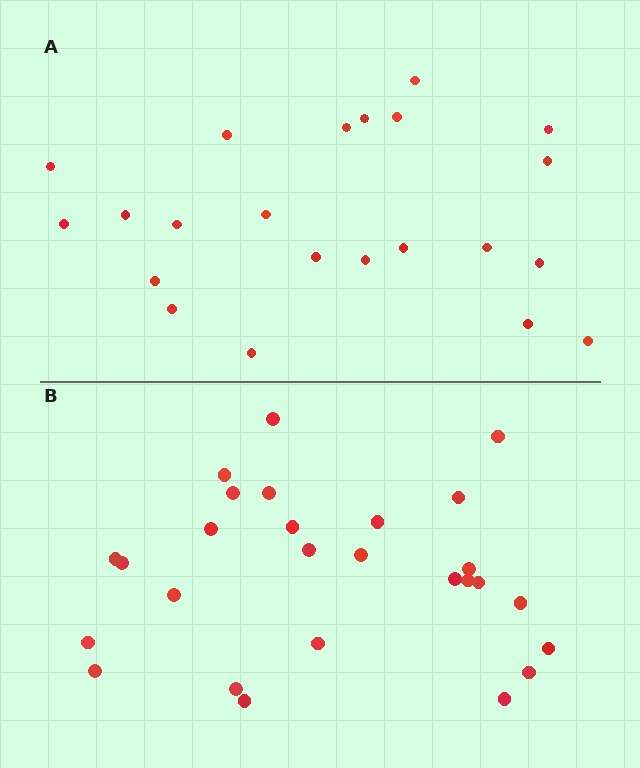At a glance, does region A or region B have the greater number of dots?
Region B (the bottom region) has more dots.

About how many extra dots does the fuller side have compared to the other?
Region B has about 5 more dots than region A.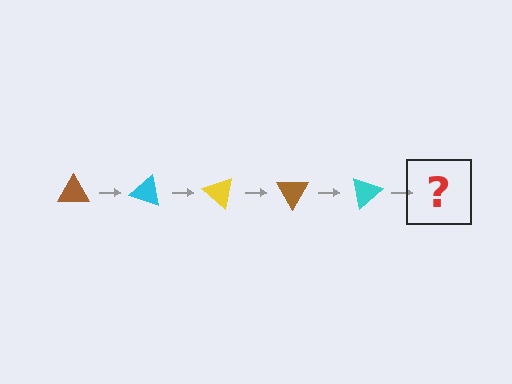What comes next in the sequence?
The next element should be a yellow triangle, rotated 100 degrees from the start.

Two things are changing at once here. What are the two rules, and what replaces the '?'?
The two rules are that it rotates 20 degrees each step and the color cycles through brown, cyan, and yellow. The '?' should be a yellow triangle, rotated 100 degrees from the start.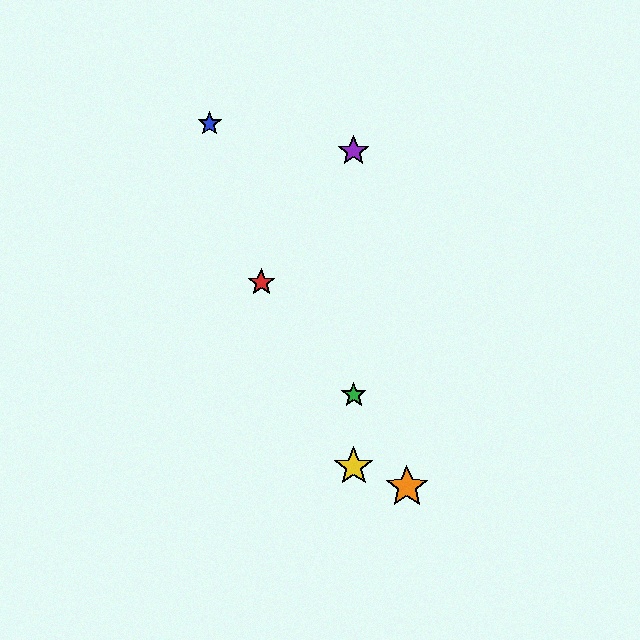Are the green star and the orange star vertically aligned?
No, the green star is at x≈354 and the orange star is at x≈407.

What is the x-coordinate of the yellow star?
The yellow star is at x≈354.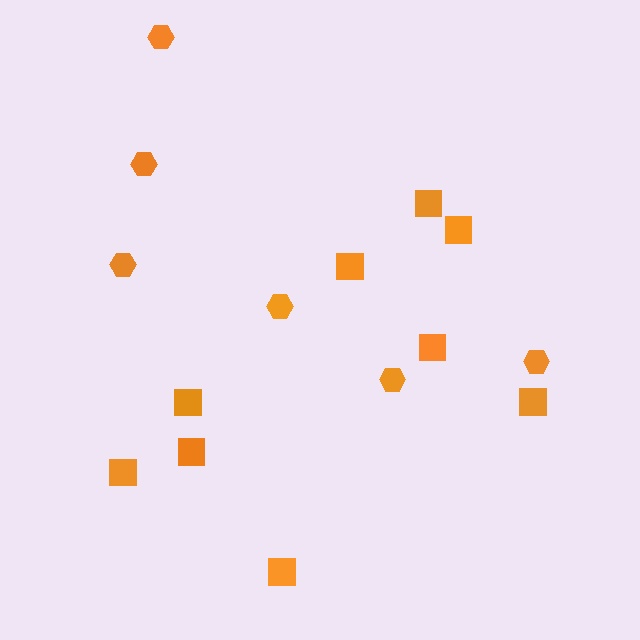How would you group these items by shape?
There are 2 groups: one group of squares (9) and one group of hexagons (6).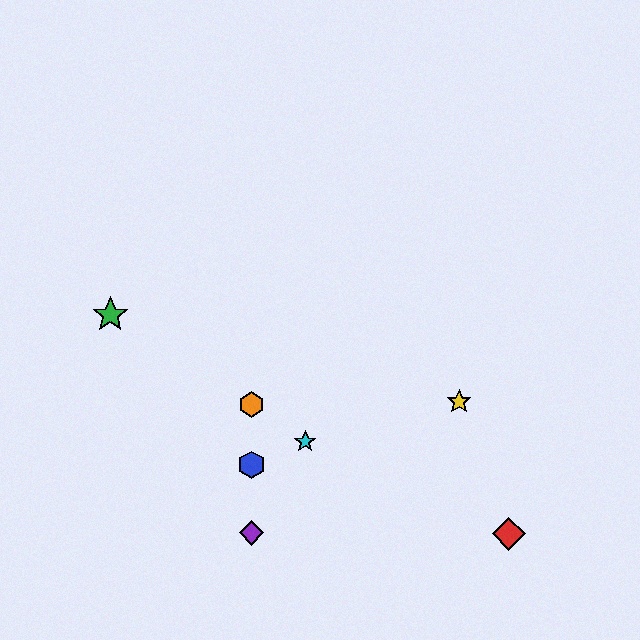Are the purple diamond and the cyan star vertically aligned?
No, the purple diamond is at x≈252 and the cyan star is at x≈305.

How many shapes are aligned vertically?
3 shapes (the blue hexagon, the purple diamond, the orange hexagon) are aligned vertically.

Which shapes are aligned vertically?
The blue hexagon, the purple diamond, the orange hexagon are aligned vertically.